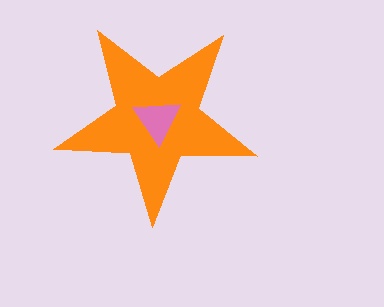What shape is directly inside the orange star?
The pink triangle.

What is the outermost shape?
The orange star.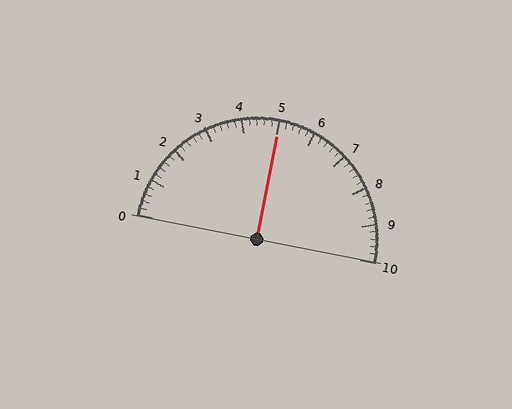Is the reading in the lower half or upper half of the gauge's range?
The reading is in the upper half of the range (0 to 10).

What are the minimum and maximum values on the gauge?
The gauge ranges from 0 to 10.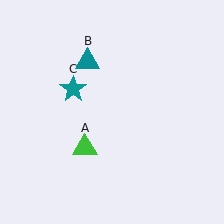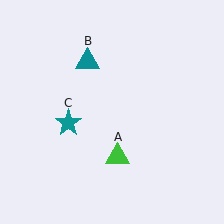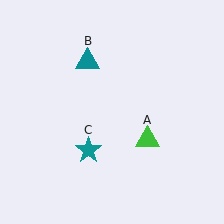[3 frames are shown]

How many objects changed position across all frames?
2 objects changed position: green triangle (object A), teal star (object C).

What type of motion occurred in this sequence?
The green triangle (object A), teal star (object C) rotated counterclockwise around the center of the scene.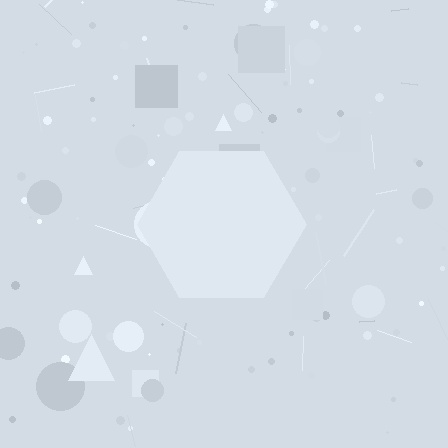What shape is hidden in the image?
A hexagon is hidden in the image.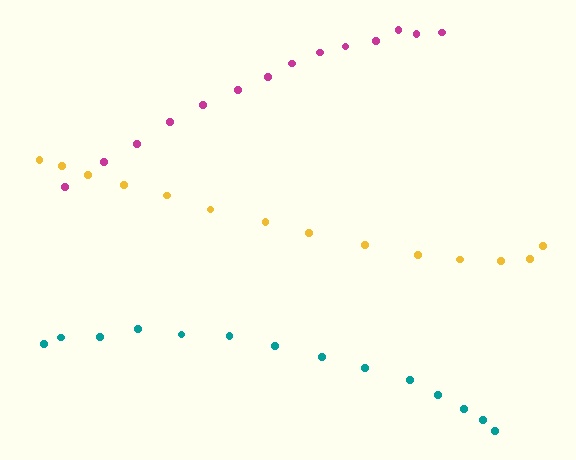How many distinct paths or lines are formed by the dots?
There are 3 distinct paths.